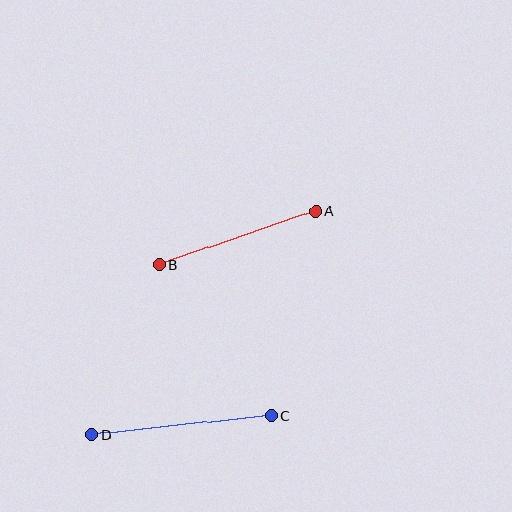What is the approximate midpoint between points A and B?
The midpoint is at approximately (238, 238) pixels.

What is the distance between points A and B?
The distance is approximately 166 pixels.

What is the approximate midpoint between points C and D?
The midpoint is at approximately (182, 426) pixels.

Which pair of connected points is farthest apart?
Points C and D are farthest apart.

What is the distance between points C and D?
The distance is approximately 181 pixels.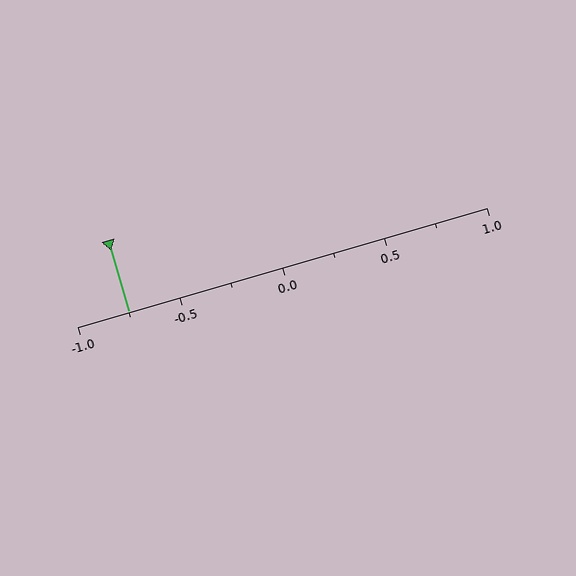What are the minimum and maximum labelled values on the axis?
The axis runs from -1.0 to 1.0.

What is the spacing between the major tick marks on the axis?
The major ticks are spaced 0.5 apart.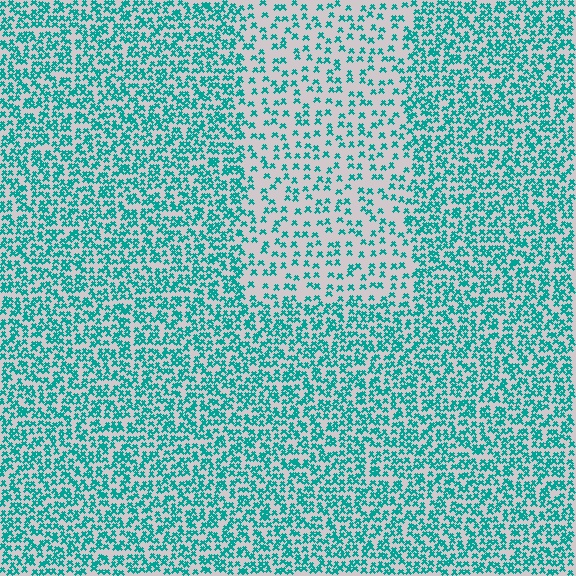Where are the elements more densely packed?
The elements are more densely packed outside the rectangle boundary.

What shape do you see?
I see a rectangle.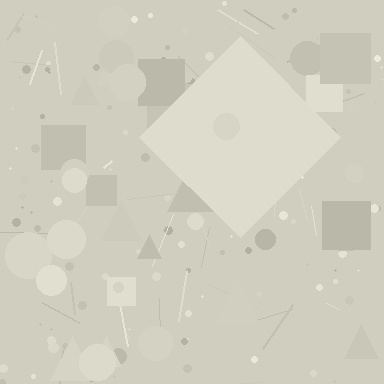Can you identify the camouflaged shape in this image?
The camouflaged shape is a diamond.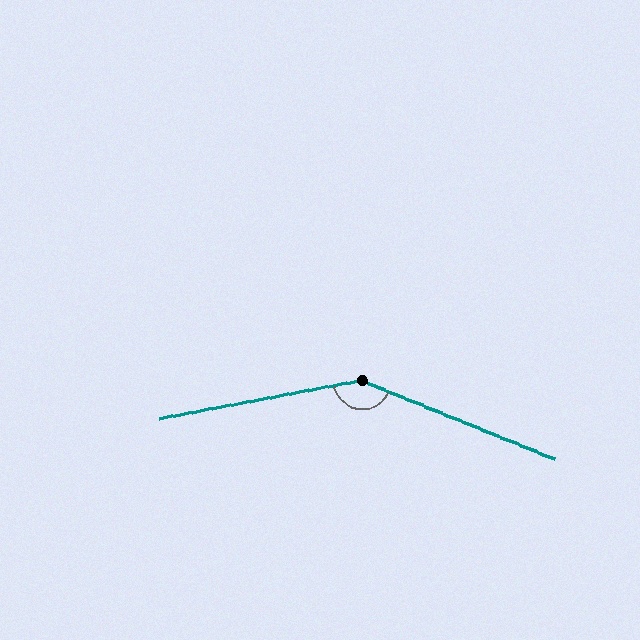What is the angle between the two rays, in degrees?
Approximately 147 degrees.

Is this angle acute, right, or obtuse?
It is obtuse.